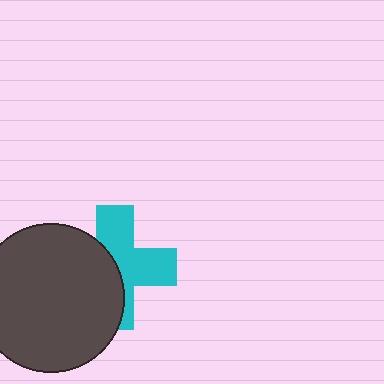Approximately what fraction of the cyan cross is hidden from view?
Roughly 47% of the cyan cross is hidden behind the dark gray circle.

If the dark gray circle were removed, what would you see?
You would see the complete cyan cross.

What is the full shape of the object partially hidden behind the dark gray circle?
The partially hidden object is a cyan cross.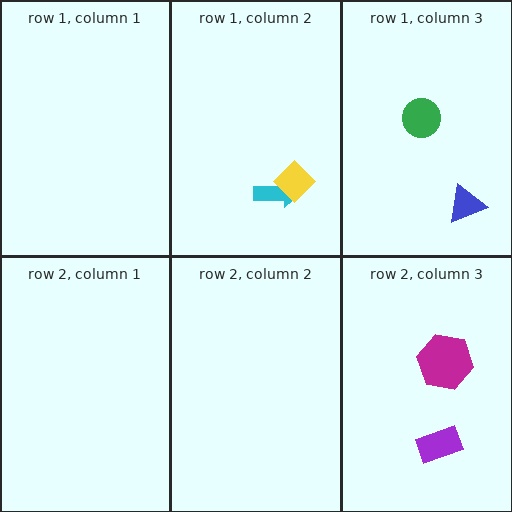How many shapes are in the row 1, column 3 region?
2.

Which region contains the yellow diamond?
The row 1, column 2 region.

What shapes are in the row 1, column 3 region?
The blue triangle, the green circle.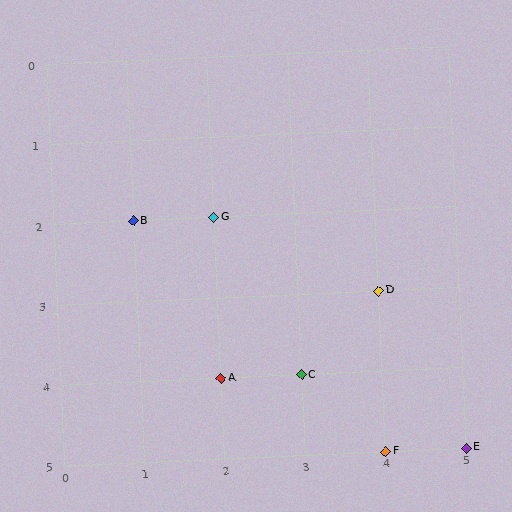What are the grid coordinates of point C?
Point C is at grid coordinates (3, 4).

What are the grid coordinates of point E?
Point E is at grid coordinates (5, 5).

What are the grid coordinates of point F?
Point F is at grid coordinates (4, 5).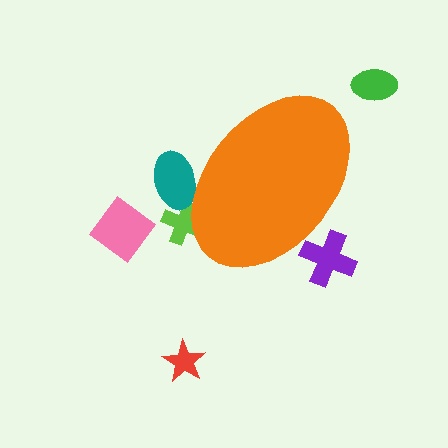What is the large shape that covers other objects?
An orange ellipse.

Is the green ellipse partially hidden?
No, the green ellipse is fully visible.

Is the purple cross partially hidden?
Yes, the purple cross is partially hidden behind the orange ellipse.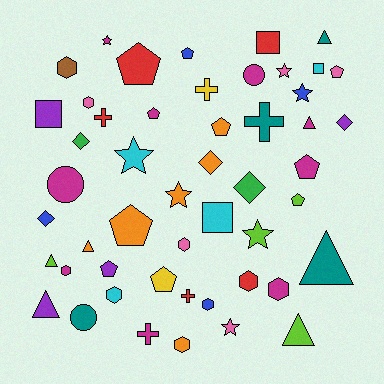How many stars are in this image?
There are 7 stars.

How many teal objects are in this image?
There are 4 teal objects.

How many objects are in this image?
There are 50 objects.